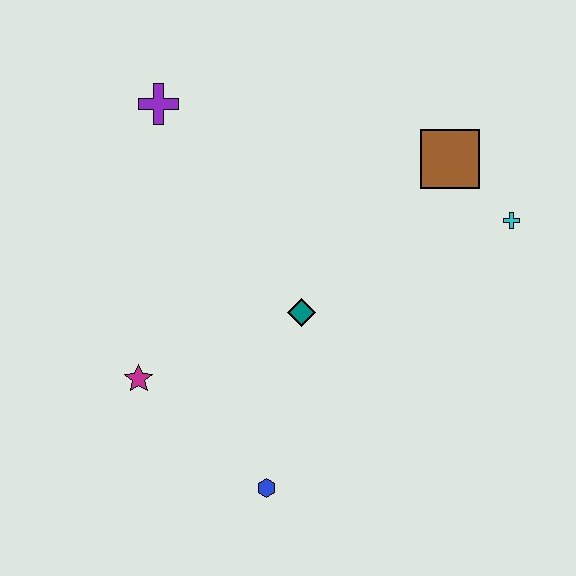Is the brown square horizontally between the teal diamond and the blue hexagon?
No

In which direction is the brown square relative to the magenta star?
The brown square is to the right of the magenta star.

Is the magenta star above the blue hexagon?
Yes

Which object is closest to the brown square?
The cyan cross is closest to the brown square.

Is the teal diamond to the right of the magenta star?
Yes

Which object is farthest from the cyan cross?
The magenta star is farthest from the cyan cross.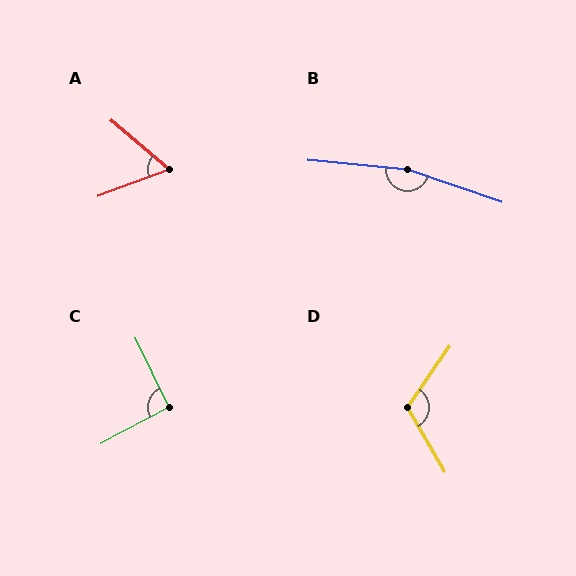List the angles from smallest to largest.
A (60°), C (92°), D (115°), B (166°).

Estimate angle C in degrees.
Approximately 92 degrees.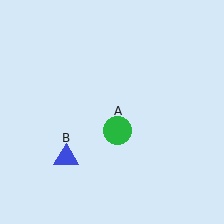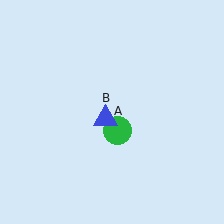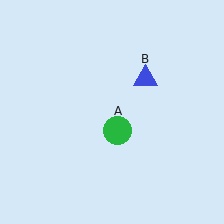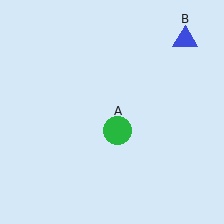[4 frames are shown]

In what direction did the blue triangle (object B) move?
The blue triangle (object B) moved up and to the right.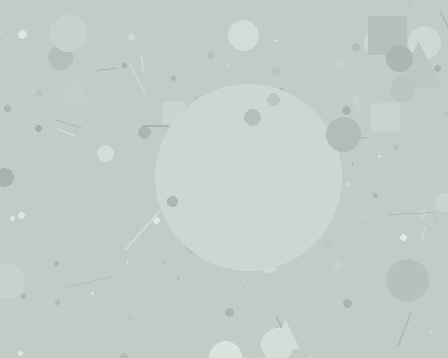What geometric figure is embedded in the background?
A circle is embedded in the background.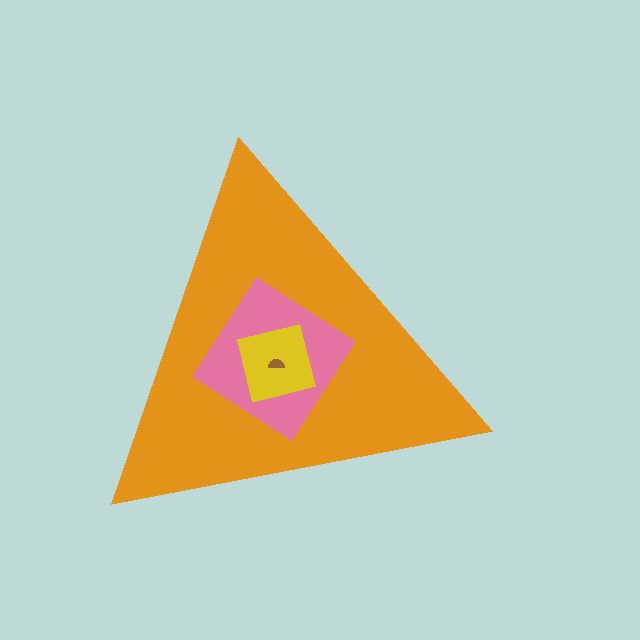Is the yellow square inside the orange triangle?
Yes.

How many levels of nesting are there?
4.